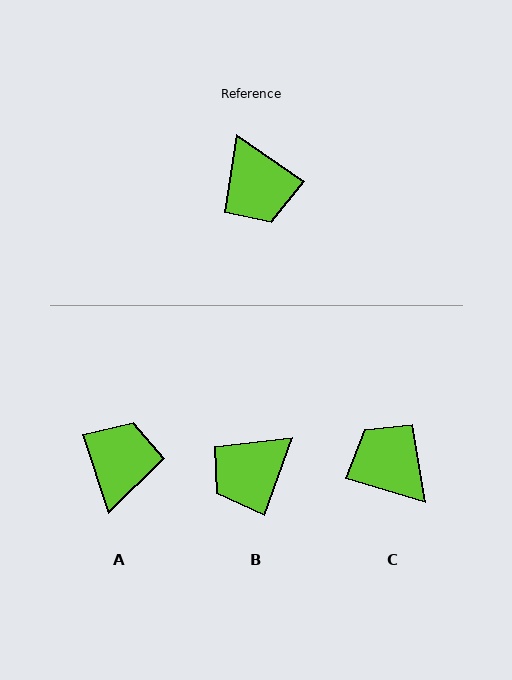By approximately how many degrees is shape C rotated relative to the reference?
Approximately 162 degrees clockwise.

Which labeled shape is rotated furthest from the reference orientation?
C, about 162 degrees away.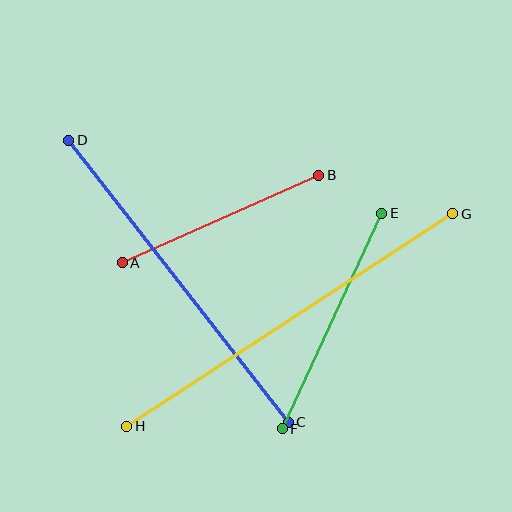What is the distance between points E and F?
The distance is approximately 238 pixels.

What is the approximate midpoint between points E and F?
The midpoint is at approximately (332, 321) pixels.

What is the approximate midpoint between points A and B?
The midpoint is at approximately (220, 219) pixels.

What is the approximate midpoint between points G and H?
The midpoint is at approximately (290, 320) pixels.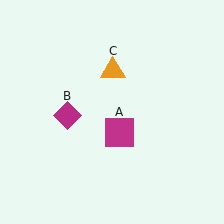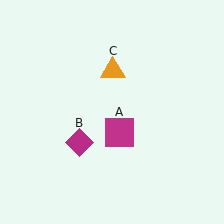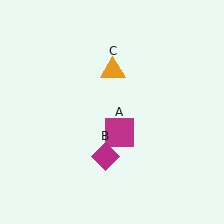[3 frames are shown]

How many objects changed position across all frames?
1 object changed position: magenta diamond (object B).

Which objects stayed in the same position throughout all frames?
Magenta square (object A) and orange triangle (object C) remained stationary.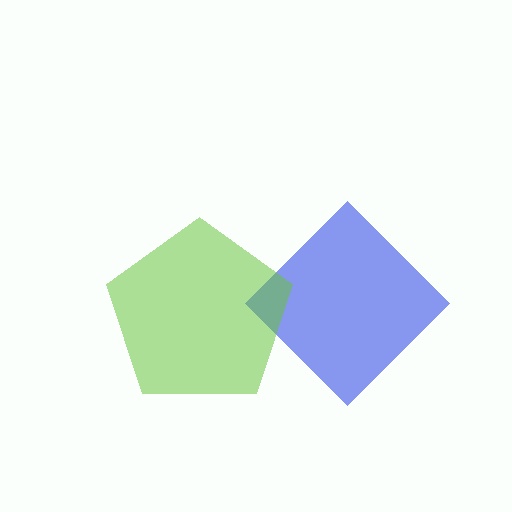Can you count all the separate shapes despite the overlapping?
Yes, there are 2 separate shapes.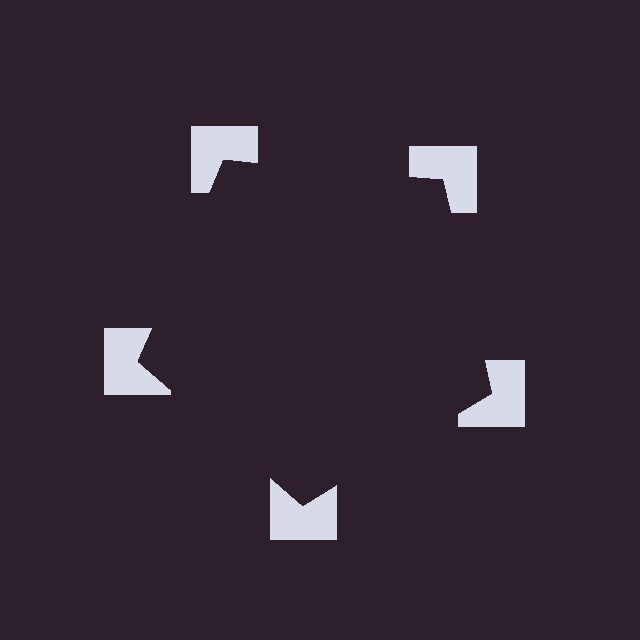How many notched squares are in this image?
There are 5 — one at each vertex of the illusory pentagon.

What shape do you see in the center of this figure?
An illusory pentagon — its edges are inferred from the aligned wedge cuts in the notched squares, not physically drawn.